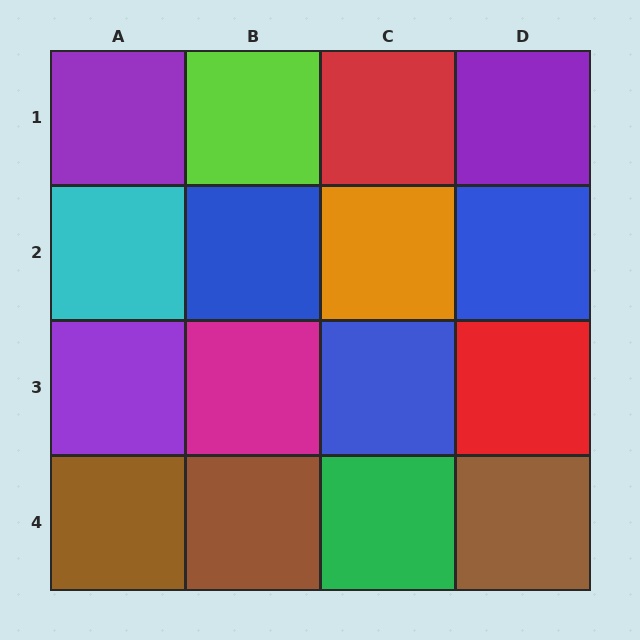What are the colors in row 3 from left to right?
Purple, magenta, blue, red.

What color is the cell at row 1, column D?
Purple.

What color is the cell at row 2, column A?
Cyan.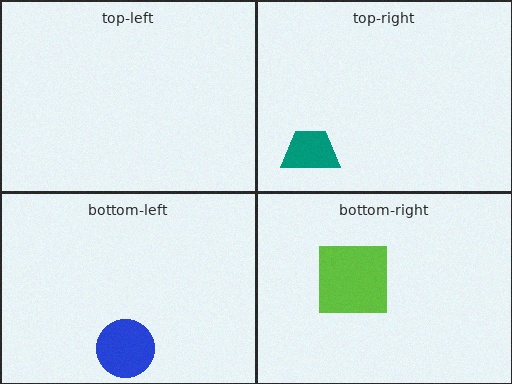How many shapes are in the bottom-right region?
1.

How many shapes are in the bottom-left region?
1.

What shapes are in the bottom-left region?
The blue circle.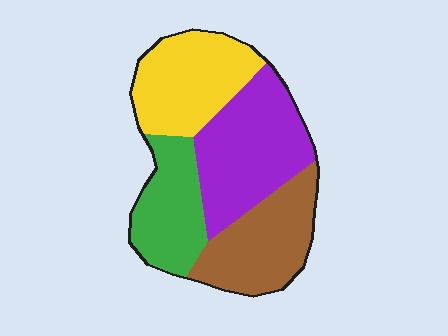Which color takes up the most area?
Purple, at roughly 30%.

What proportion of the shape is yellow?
Yellow covers around 25% of the shape.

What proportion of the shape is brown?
Brown takes up about one quarter (1/4) of the shape.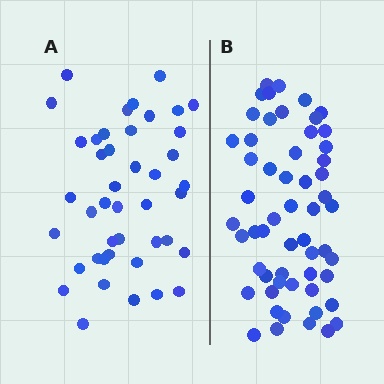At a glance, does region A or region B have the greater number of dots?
Region B (the right region) has more dots.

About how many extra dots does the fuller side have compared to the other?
Region B has approximately 15 more dots than region A.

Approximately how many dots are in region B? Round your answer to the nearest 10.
About 60 dots. (The exact count is 56, which rounds to 60.)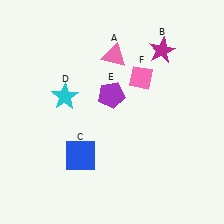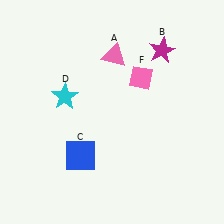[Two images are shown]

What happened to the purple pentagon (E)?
The purple pentagon (E) was removed in Image 2. It was in the top-left area of Image 1.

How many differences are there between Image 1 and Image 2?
There is 1 difference between the two images.